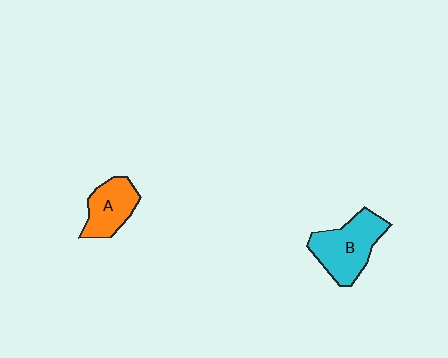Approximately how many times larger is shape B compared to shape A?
Approximately 1.4 times.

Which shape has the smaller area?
Shape A (orange).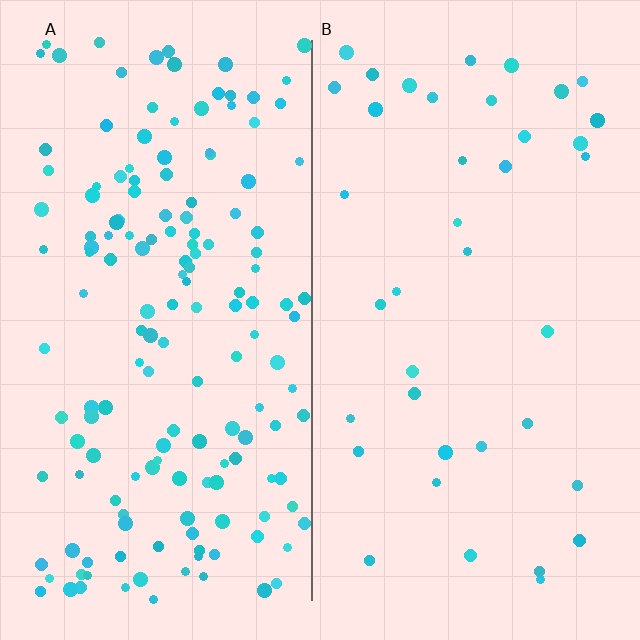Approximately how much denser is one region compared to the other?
Approximately 4.1× — region A over region B.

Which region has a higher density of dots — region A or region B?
A (the left).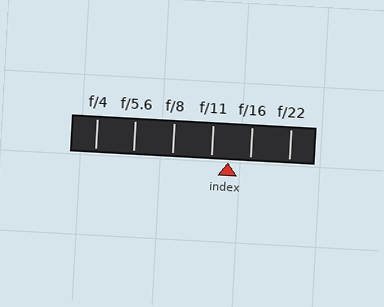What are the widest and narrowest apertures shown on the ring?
The widest aperture shown is f/4 and the narrowest is f/22.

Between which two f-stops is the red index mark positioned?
The index mark is between f/11 and f/16.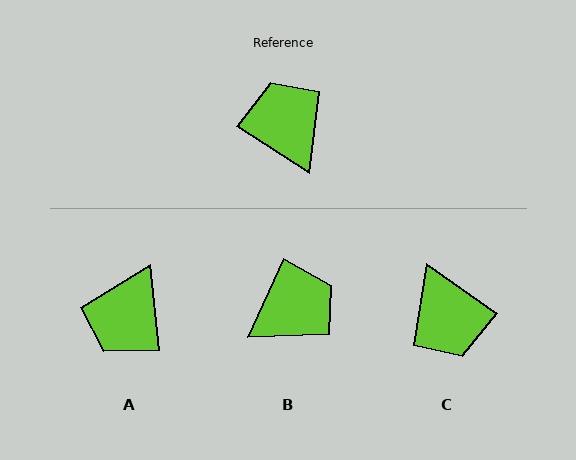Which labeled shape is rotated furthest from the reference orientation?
C, about 178 degrees away.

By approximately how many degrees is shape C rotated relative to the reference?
Approximately 178 degrees counter-clockwise.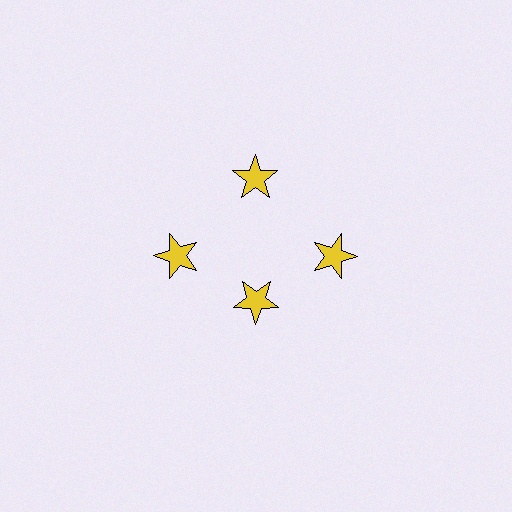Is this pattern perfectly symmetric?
No. The 4 yellow stars are arranged in a ring, but one element near the 6 o'clock position is pulled inward toward the center, breaking the 4-fold rotational symmetry.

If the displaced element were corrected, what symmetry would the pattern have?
It would have 4-fold rotational symmetry — the pattern would map onto itself every 90 degrees.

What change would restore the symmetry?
The symmetry would be restored by moving it outward, back onto the ring so that all 4 stars sit at equal angles and equal distance from the center.